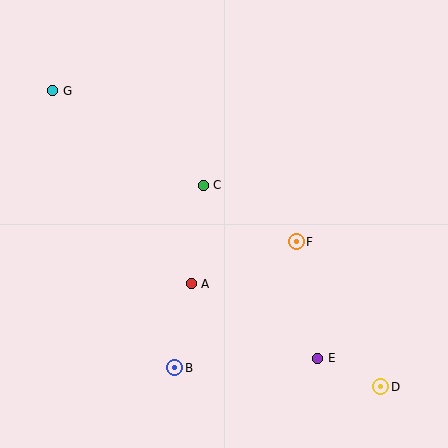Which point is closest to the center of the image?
Point C at (203, 185) is closest to the center.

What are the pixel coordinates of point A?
Point A is at (191, 284).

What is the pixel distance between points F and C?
The distance between F and C is 109 pixels.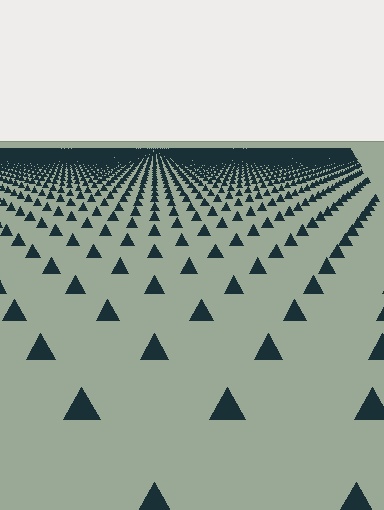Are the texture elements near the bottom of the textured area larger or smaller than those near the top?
Larger. Near the bottom, elements are closer to the viewer and appear at a bigger on-screen size.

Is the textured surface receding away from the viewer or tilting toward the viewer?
The surface is receding away from the viewer. Texture elements get smaller and denser toward the top.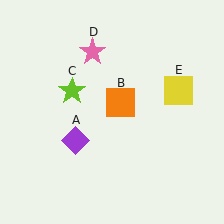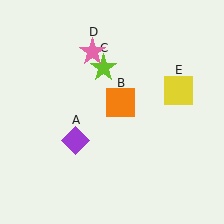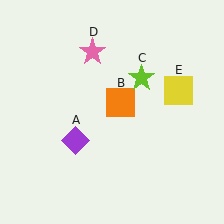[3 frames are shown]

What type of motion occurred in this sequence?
The lime star (object C) rotated clockwise around the center of the scene.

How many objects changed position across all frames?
1 object changed position: lime star (object C).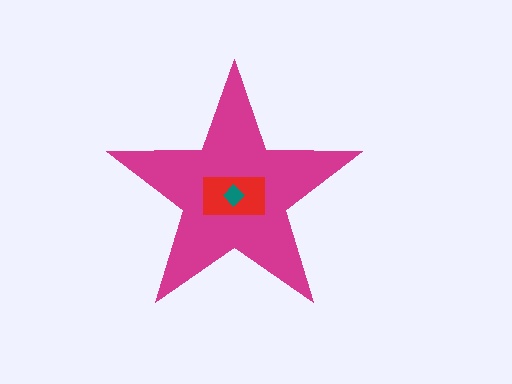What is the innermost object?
The teal diamond.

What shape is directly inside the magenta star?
The red rectangle.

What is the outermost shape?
The magenta star.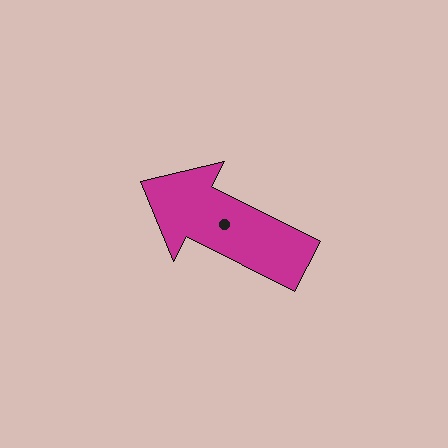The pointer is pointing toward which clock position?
Roughly 10 o'clock.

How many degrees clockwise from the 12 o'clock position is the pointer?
Approximately 297 degrees.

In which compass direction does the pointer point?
Northwest.